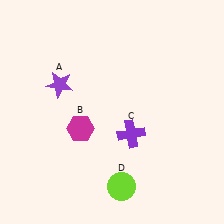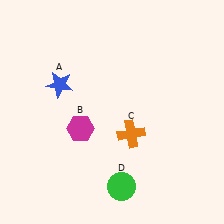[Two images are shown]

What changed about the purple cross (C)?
In Image 1, C is purple. In Image 2, it changed to orange.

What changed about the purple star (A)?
In Image 1, A is purple. In Image 2, it changed to blue.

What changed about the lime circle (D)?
In Image 1, D is lime. In Image 2, it changed to green.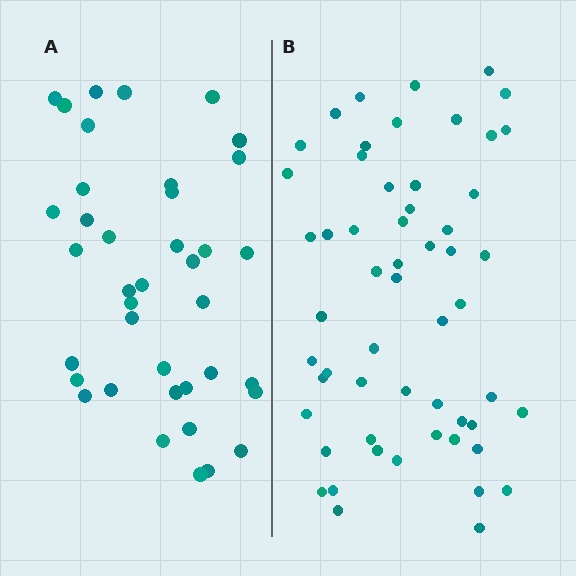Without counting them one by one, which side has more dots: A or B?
Region B (the right region) has more dots.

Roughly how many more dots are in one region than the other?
Region B has approximately 15 more dots than region A.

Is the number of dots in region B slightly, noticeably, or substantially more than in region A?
Region B has noticeably more, but not dramatically so. The ratio is roughly 1.4 to 1.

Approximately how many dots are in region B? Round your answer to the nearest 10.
About 60 dots. (The exact count is 56, which rounds to 60.)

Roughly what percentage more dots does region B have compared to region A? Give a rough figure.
About 45% more.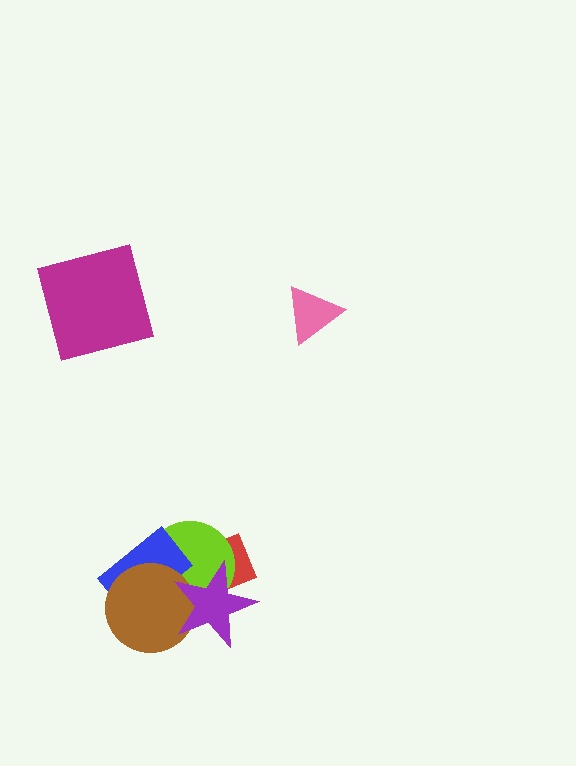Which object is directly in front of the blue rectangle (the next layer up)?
The brown circle is directly in front of the blue rectangle.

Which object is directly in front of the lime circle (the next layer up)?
The blue rectangle is directly in front of the lime circle.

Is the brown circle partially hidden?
Yes, it is partially covered by another shape.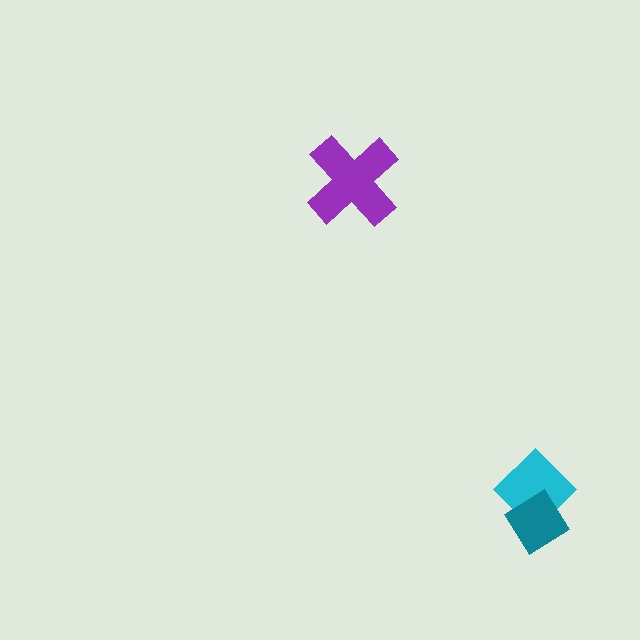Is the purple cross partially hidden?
No, no other shape covers it.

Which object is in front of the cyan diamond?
The teal diamond is in front of the cyan diamond.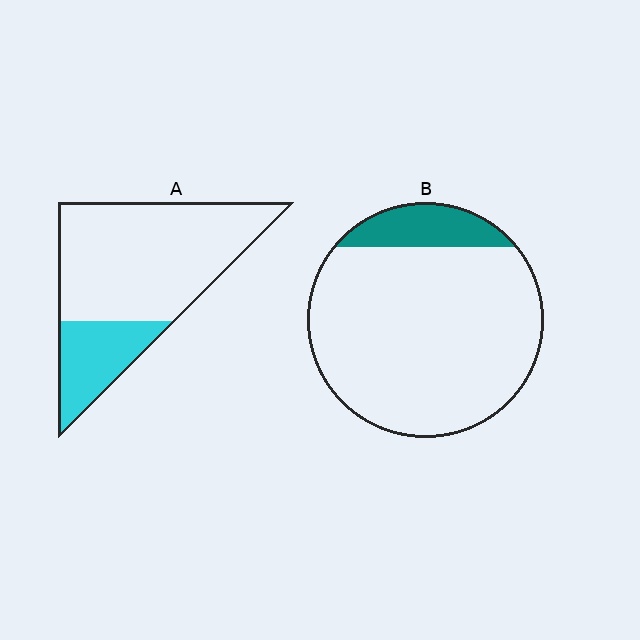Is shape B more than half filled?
No.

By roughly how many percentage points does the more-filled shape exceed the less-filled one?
By roughly 10 percentage points (A over B).